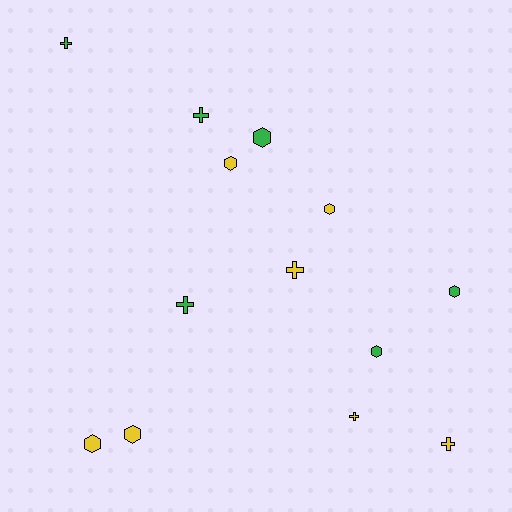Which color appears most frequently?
Yellow, with 7 objects.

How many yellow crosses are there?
There are 3 yellow crosses.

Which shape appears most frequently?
Hexagon, with 7 objects.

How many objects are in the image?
There are 13 objects.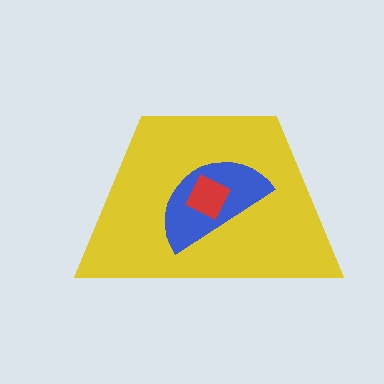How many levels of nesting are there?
3.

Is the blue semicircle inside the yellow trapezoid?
Yes.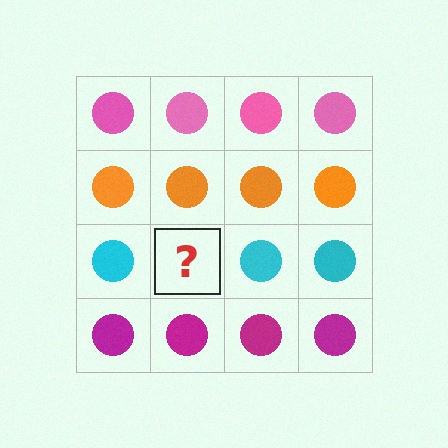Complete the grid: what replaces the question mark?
The question mark should be replaced with a cyan circle.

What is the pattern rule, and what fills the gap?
The rule is that each row has a consistent color. The gap should be filled with a cyan circle.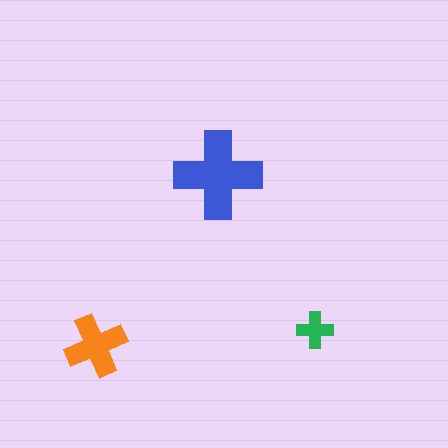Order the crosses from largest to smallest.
the blue one, the orange one, the green one.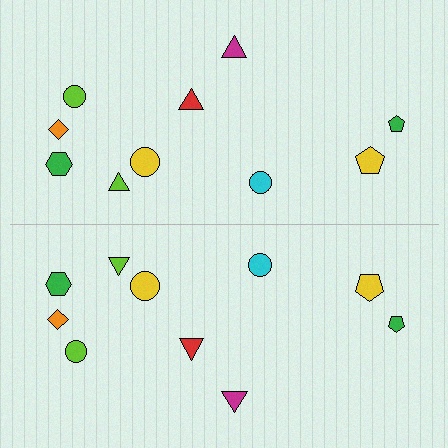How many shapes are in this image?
There are 20 shapes in this image.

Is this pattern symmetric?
Yes, this pattern has bilateral (reflection) symmetry.